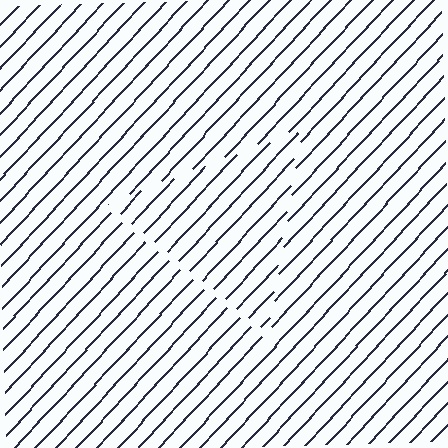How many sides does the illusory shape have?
3 sides — the line-ends trace a triangle.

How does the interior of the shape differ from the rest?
The interior of the shape contains the same grating, shifted by half a period — the contour is defined by the phase discontinuity where line-ends from the inner and outer gratings abut.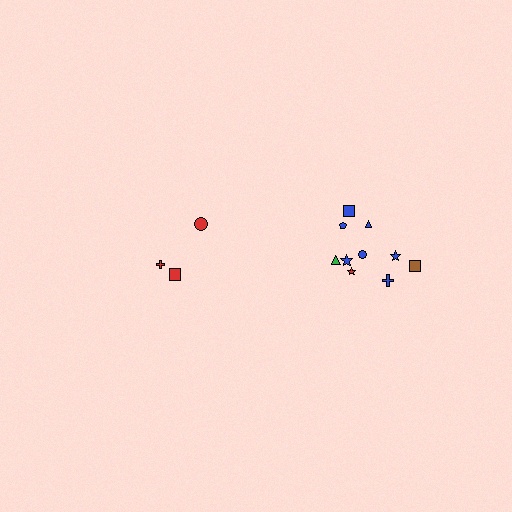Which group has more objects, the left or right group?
The right group.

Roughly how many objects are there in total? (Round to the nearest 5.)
Roughly 15 objects in total.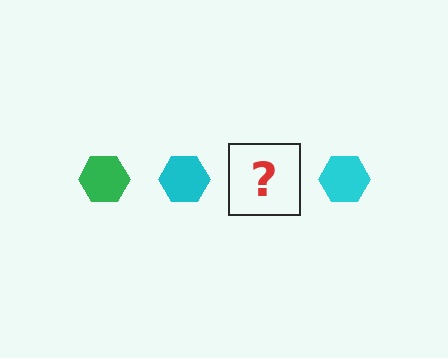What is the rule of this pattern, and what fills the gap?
The rule is that the pattern cycles through green, cyan hexagons. The gap should be filled with a green hexagon.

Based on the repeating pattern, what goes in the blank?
The blank should be a green hexagon.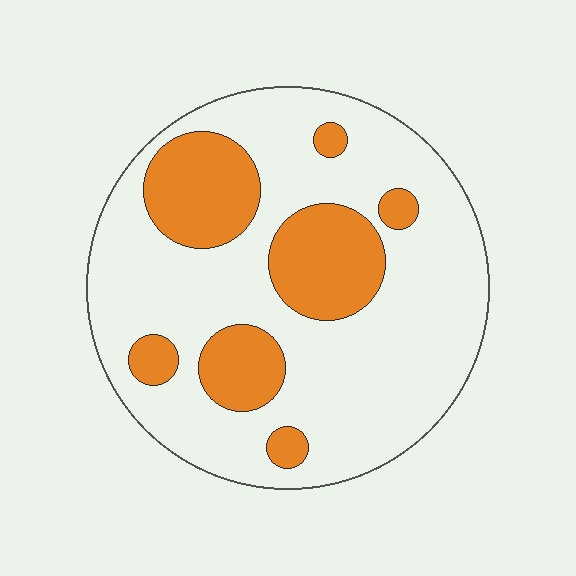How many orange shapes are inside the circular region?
7.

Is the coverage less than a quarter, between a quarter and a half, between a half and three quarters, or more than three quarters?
Between a quarter and a half.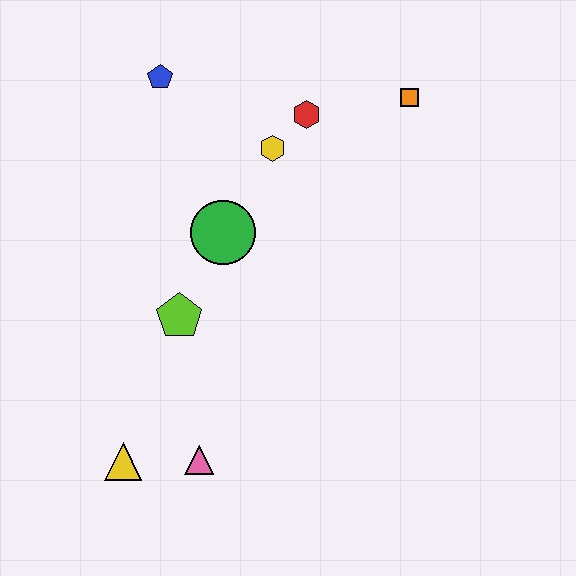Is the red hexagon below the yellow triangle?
No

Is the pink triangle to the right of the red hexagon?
No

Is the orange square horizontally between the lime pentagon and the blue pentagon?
No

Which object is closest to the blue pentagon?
The yellow hexagon is closest to the blue pentagon.